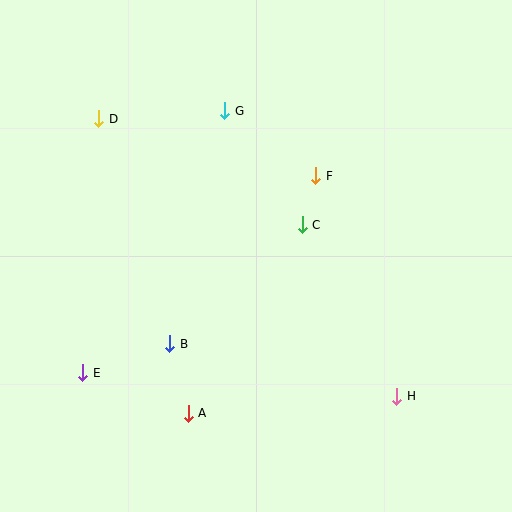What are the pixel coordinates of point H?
Point H is at (397, 396).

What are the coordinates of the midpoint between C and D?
The midpoint between C and D is at (201, 172).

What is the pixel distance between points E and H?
The distance between E and H is 315 pixels.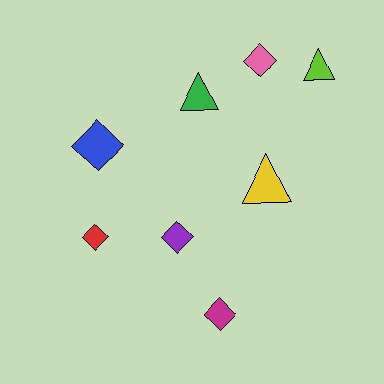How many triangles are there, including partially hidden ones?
There are 3 triangles.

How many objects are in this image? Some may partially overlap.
There are 8 objects.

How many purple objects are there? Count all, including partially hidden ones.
There is 1 purple object.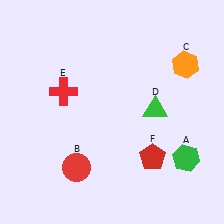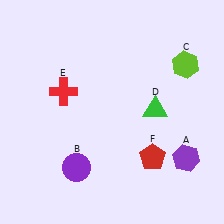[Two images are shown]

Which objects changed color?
A changed from green to purple. B changed from red to purple. C changed from orange to lime.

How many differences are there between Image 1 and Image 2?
There are 3 differences between the two images.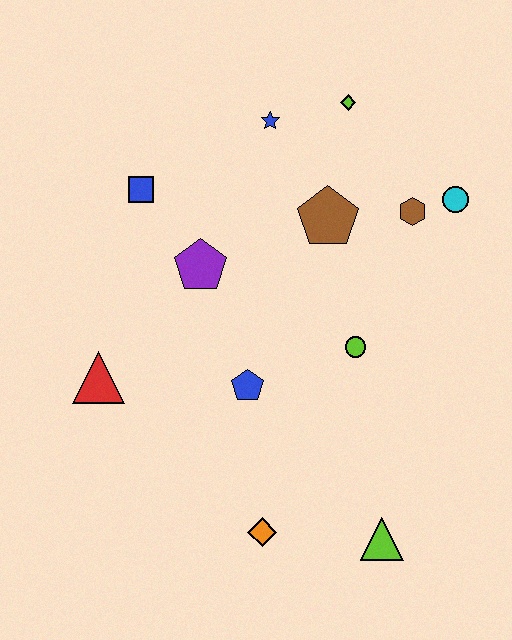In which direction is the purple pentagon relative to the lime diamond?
The purple pentagon is below the lime diamond.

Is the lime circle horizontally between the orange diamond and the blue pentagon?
No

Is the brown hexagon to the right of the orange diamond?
Yes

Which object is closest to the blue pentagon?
The lime circle is closest to the blue pentagon.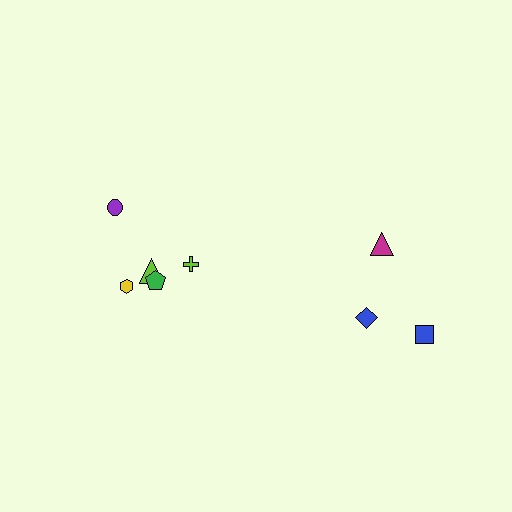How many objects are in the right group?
There are 3 objects.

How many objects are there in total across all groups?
There are 8 objects.